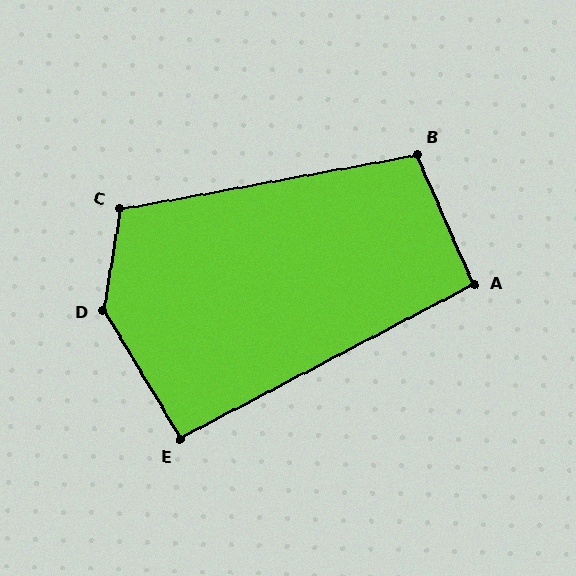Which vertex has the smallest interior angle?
E, at approximately 93 degrees.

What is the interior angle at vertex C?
Approximately 110 degrees (obtuse).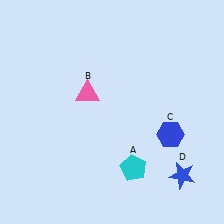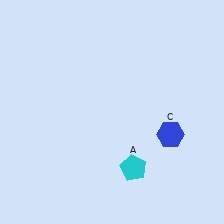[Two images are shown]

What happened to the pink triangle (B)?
The pink triangle (B) was removed in Image 2. It was in the top-left area of Image 1.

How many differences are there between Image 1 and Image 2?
There are 2 differences between the two images.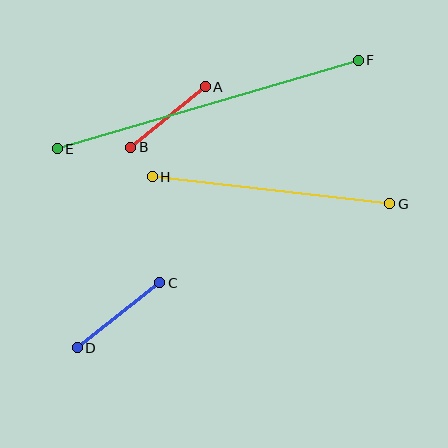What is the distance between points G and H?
The distance is approximately 239 pixels.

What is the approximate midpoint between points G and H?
The midpoint is at approximately (271, 190) pixels.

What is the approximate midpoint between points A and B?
The midpoint is at approximately (168, 117) pixels.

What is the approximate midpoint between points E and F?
The midpoint is at approximately (208, 104) pixels.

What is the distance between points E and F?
The distance is approximately 314 pixels.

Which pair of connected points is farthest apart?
Points E and F are farthest apart.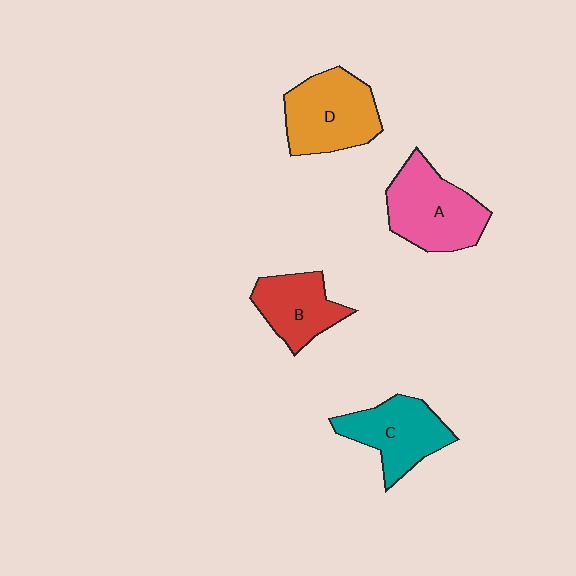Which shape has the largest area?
Shape A (pink).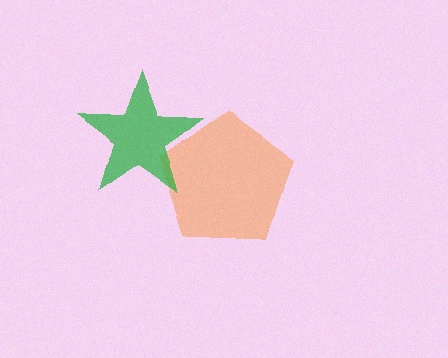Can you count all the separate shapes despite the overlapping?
Yes, there are 2 separate shapes.